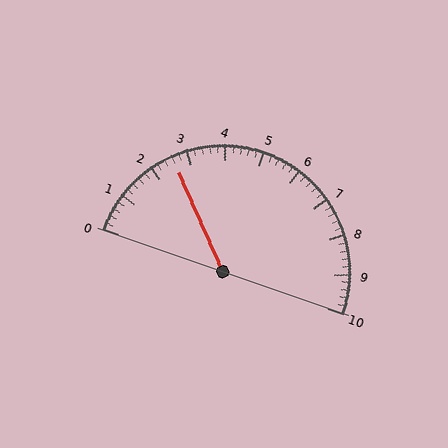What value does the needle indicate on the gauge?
The needle indicates approximately 2.6.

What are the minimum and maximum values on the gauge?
The gauge ranges from 0 to 10.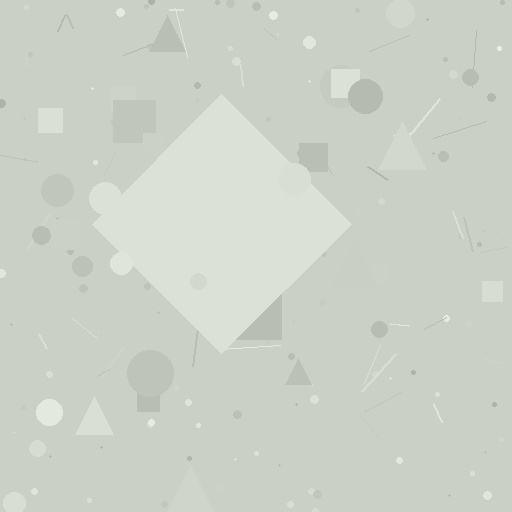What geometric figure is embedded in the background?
A diamond is embedded in the background.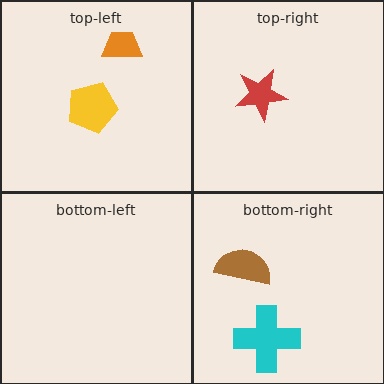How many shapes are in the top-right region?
1.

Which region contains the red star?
The top-right region.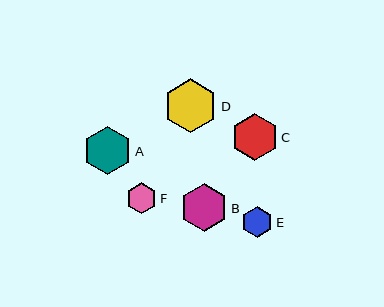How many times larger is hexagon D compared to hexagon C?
Hexagon D is approximately 1.1 times the size of hexagon C.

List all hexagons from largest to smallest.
From largest to smallest: D, A, B, C, E, F.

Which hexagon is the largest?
Hexagon D is the largest with a size of approximately 54 pixels.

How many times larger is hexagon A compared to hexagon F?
Hexagon A is approximately 1.6 times the size of hexagon F.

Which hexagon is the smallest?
Hexagon F is the smallest with a size of approximately 31 pixels.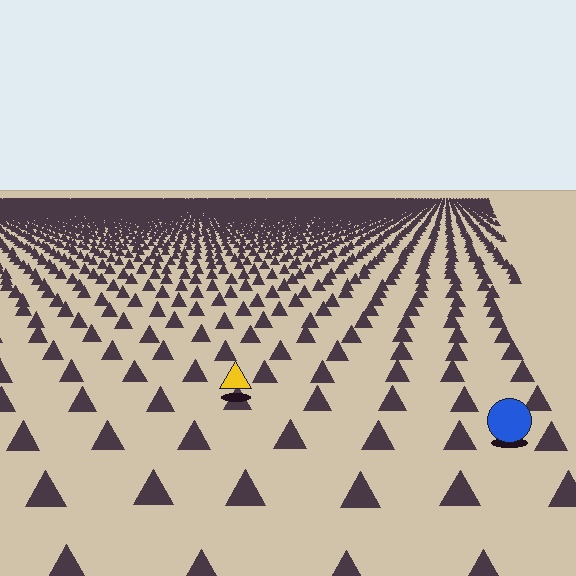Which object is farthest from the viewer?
The yellow triangle is farthest from the viewer. It appears smaller and the ground texture around it is denser.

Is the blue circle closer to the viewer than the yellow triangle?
Yes. The blue circle is closer — you can tell from the texture gradient: the ground texture is coarser near it.